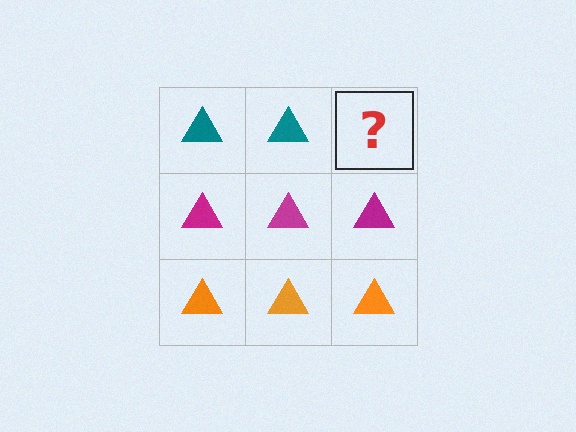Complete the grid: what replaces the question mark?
The question mark should be replaced with a teal triangle.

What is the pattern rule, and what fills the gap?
The rule is that each row has a consistent color. The gap should be filled with a teal triangle.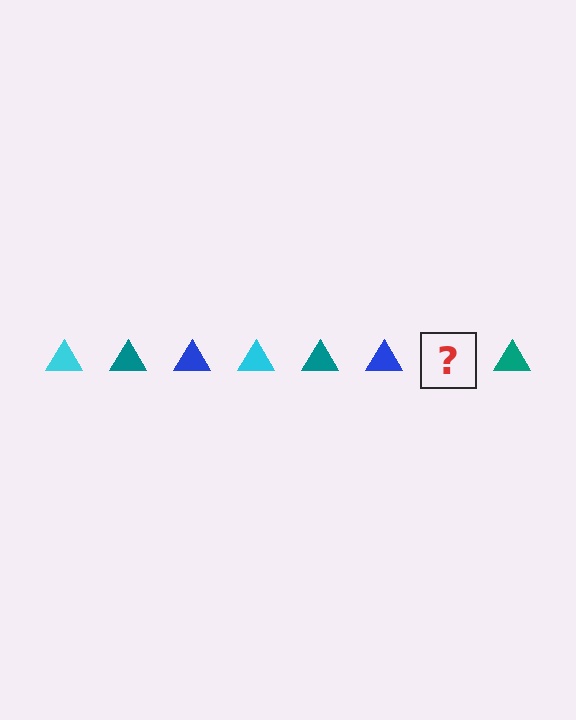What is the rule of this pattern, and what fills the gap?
The rule is that the pattern cycles through cyan, teal, blue triangles. The gap should be filled with a cyan triangle.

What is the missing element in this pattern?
The missing element is a cyan triangle.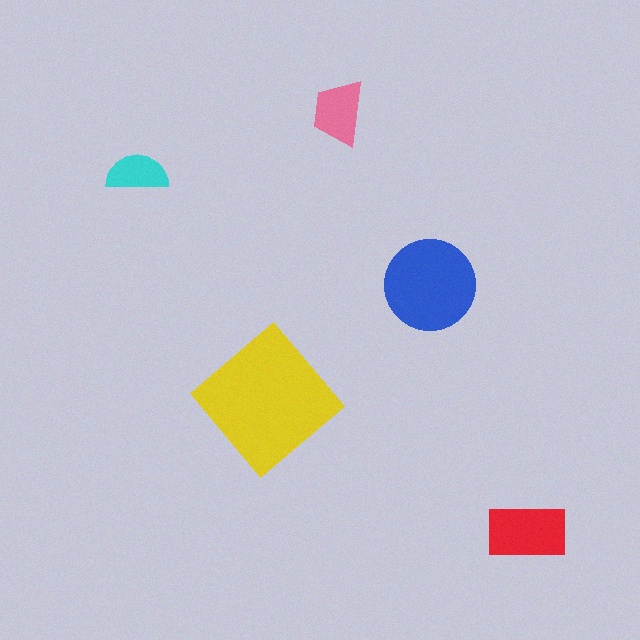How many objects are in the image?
There are 5 objects in the image.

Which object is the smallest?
The cyan semicircle.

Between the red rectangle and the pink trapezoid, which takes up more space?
The red rectangle.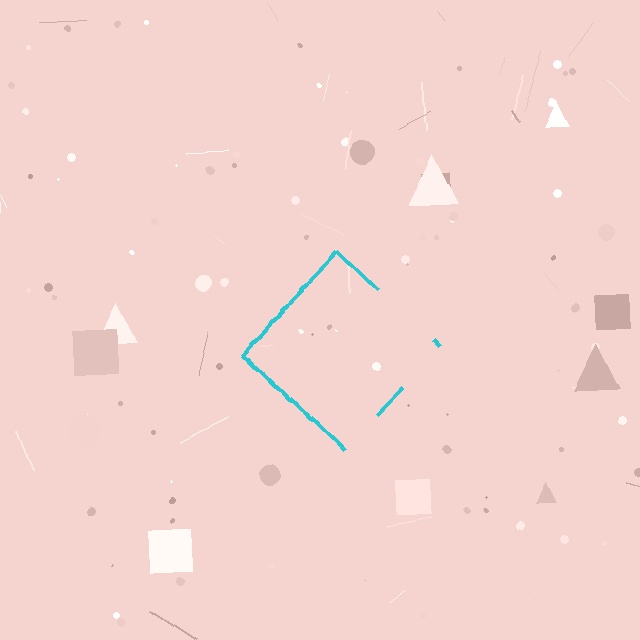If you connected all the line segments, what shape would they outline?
They would outline a diamond.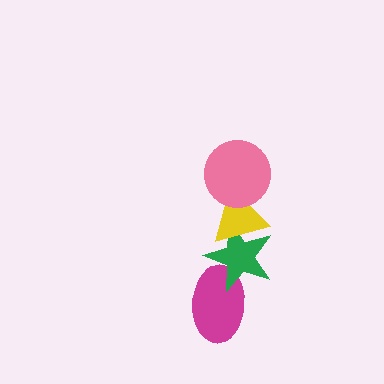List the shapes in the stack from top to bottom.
From top to bottom: the pink circle, the yellow triangle, the green star, the magenta ellipse.